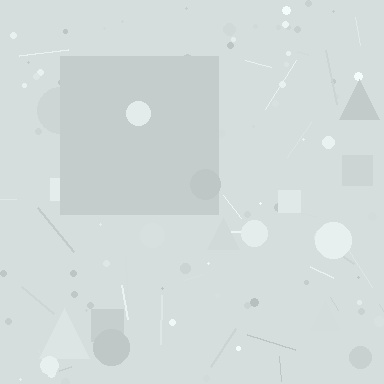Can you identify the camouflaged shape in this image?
The camouflaged shape is a square.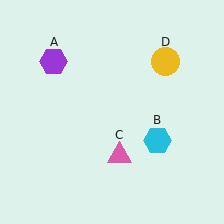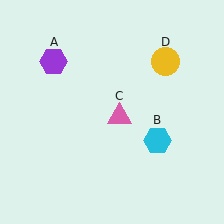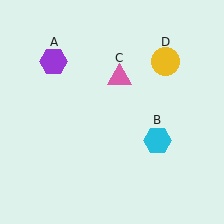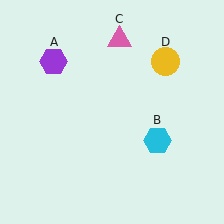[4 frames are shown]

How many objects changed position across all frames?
1 object changed position: pink triangle (object C).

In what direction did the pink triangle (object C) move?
The pink triangle (object C) moved up.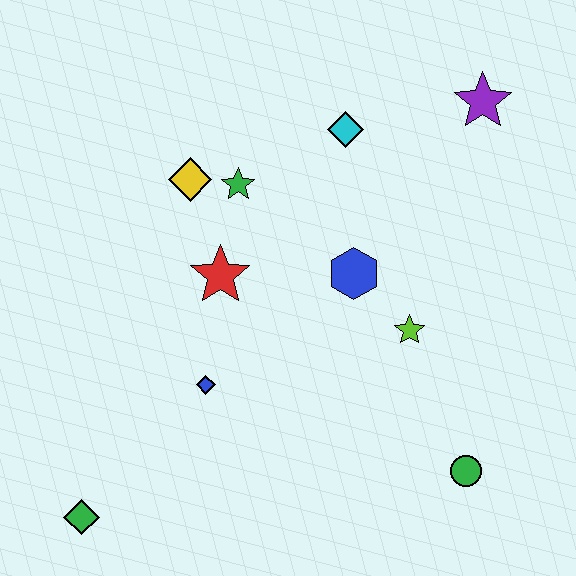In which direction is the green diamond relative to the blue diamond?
The green diamond is below the blue diamond.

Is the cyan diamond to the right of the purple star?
No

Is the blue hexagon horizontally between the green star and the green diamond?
No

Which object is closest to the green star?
The yellow diamond is closest to the green star.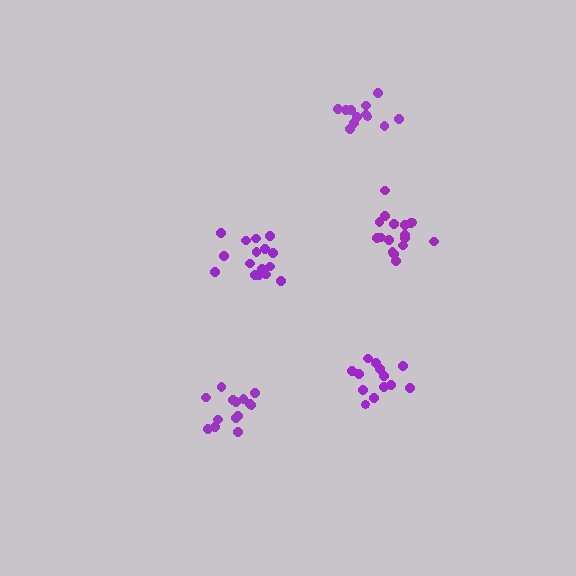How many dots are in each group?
Group 1: 16 dots, Group 2: 14 dots, Group 3: 13 dots, Group 4: 17 dots, Group 5: 12 dots (72 total).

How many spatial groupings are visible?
There are 5 spatial groupings.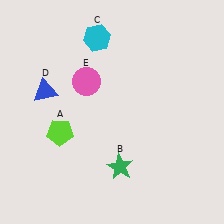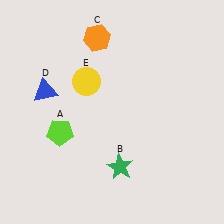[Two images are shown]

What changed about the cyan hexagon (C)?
In Image 1, C is cyan. In Image 2, it changed to orange.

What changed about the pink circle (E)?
In Image 1, E is pink. In Image 2, it changed to yellow.